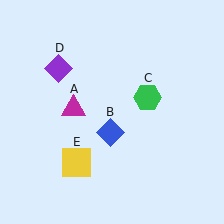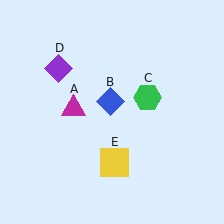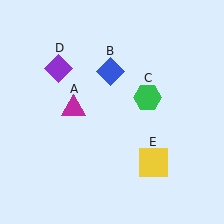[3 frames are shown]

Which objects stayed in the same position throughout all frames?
Magenta triangle (object A) and green hexagon (object C) and purple diamond (object D) remained stationary.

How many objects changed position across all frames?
2 objects changed position: blue diamond (object B), yellow square (object E).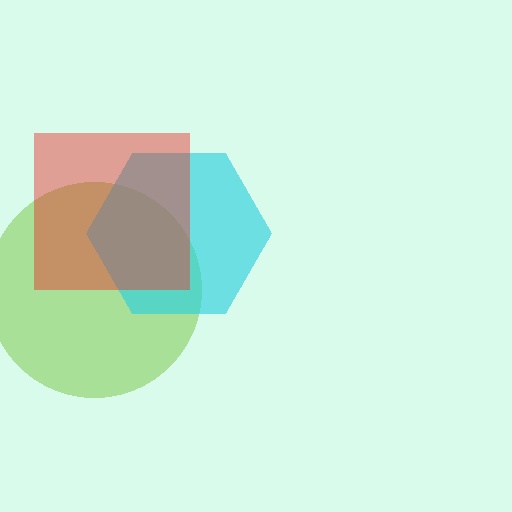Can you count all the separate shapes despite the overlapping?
Yes, there are 3 separate shapes.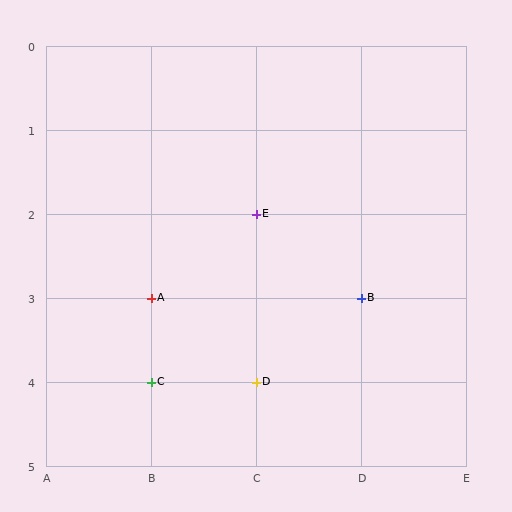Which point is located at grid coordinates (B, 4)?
Point C is at (B, 4).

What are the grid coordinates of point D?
Point D is at grid coordinates (C, 4).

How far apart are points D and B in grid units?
Points D and B are 1 column and 1 row apart (about 1.4 grid units diagonally).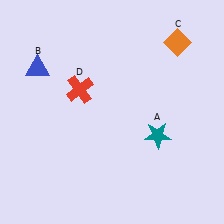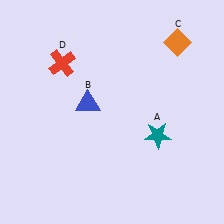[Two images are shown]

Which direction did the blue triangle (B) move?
The blue triangle (B) moved right.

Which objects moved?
The objects that moved are: the blue triangle (B), the red cross (D).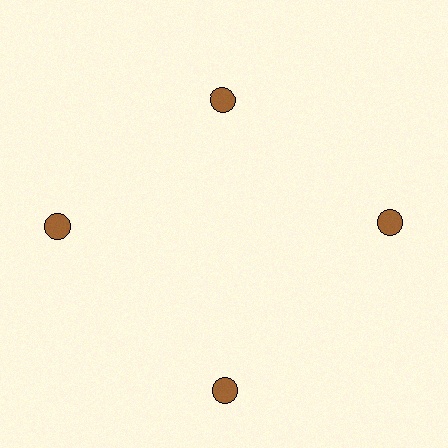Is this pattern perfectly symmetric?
No. The 4 brown circles are arranged in a ring, but one element near the 12 o'clock position is pulled inward toward the center, breaking the 4-fold rotational symmetry.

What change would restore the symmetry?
The symmetry would be restored by moving it outward, back onto the ring so that all 4 circles sit at equal angles and equal distance from the center.